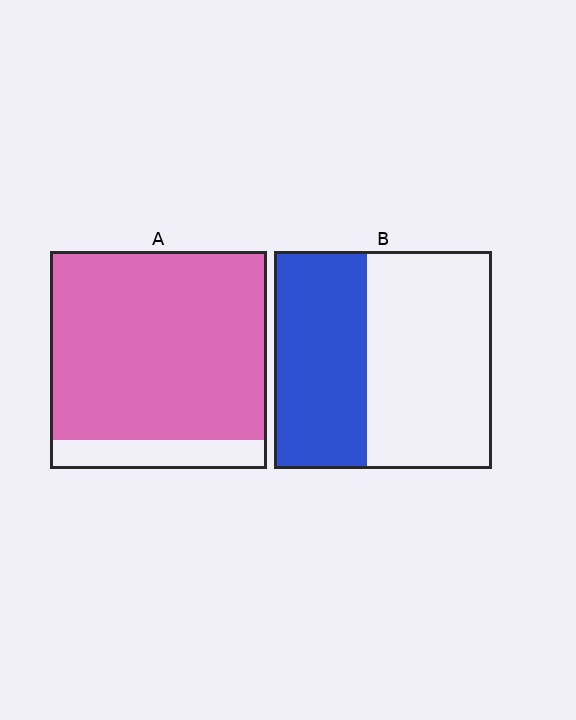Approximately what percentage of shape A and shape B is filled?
A is approximately 85% and B is approximately 45%.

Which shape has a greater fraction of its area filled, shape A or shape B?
Shape A.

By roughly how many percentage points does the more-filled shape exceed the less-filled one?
By roughly 45 percentage points (A over B).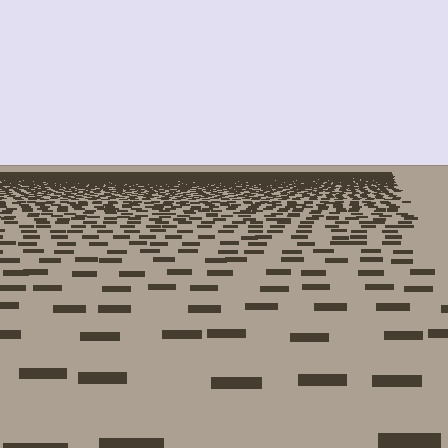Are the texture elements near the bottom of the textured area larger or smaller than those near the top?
Larger. Near the bottom, elements are closer to the viewer and appear at a bigger on-screen size.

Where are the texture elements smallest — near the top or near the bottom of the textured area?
Near the top.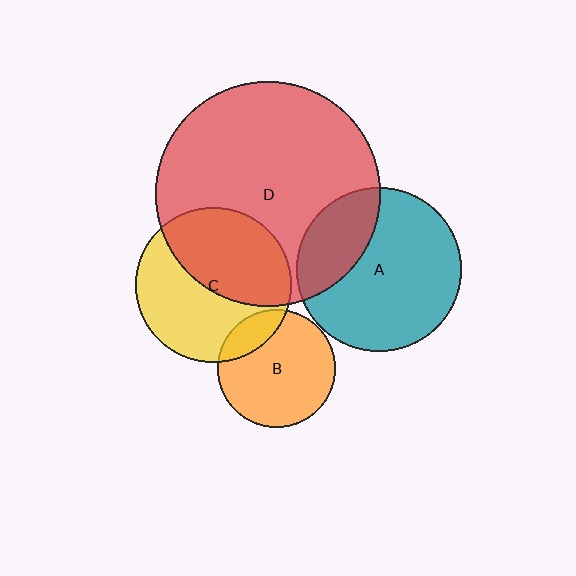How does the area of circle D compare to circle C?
Approximately 2.1 times.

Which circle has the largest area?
Circle D (red).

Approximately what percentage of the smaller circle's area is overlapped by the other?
Approximately 15%.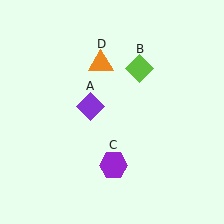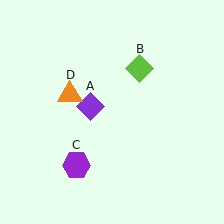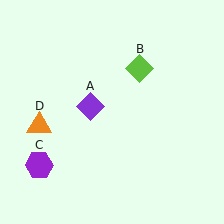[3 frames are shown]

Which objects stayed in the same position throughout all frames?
Purple diamond (object A) and lime diamond (object B) remained stationary.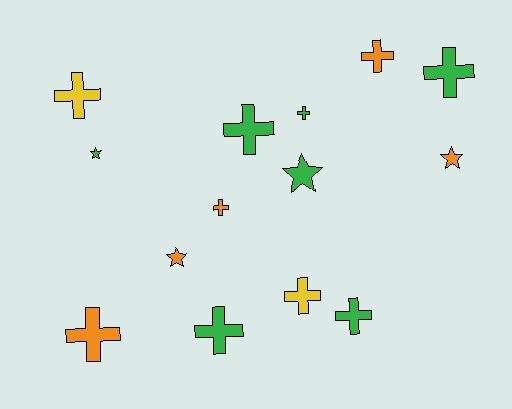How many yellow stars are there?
There are no yellow stars.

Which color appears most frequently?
Green, with 7 objects.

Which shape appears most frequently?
Cross, with 10 objects.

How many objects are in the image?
There are 14 objects.